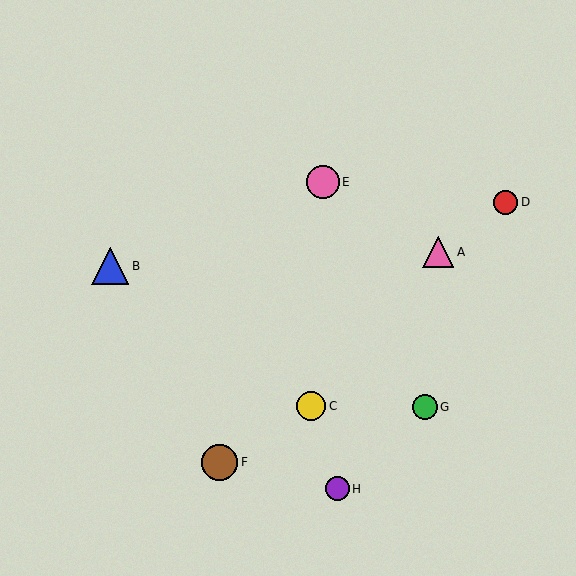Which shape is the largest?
The blue triangle (labeled B) is the largest.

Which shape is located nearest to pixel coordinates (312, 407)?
The yellow circle (labeled C) at (311, 406) is nearest to that location.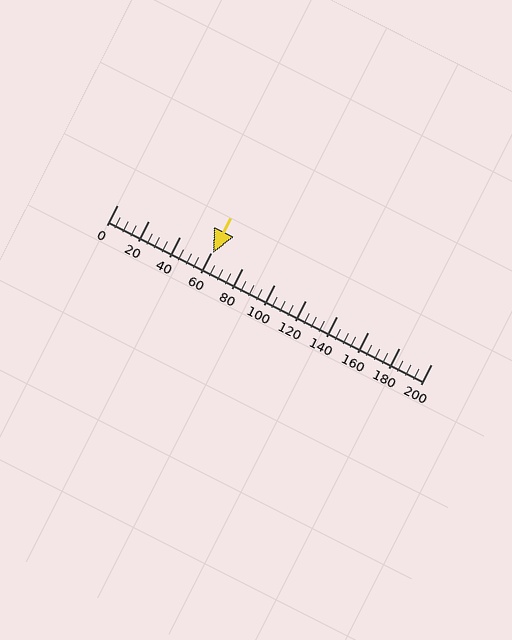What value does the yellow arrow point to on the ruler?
The yellow arrow points to approximately 61.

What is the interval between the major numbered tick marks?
The major tick marks are spaced 20 units apart.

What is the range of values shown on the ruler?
The ruler shows values from 0 to 200.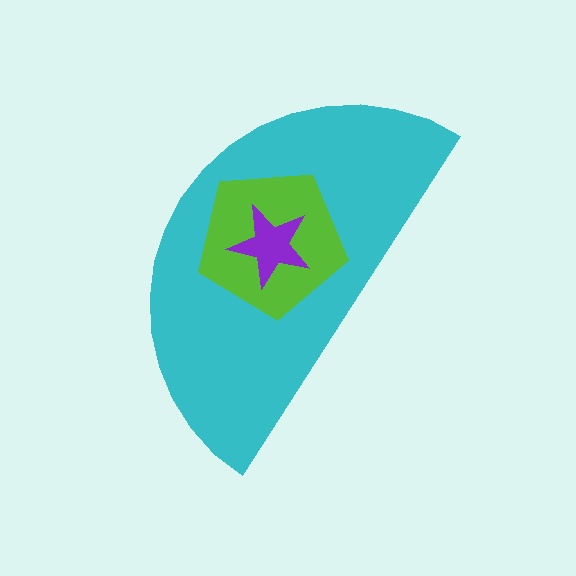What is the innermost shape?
The purple star.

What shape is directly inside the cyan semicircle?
The lime pentagon.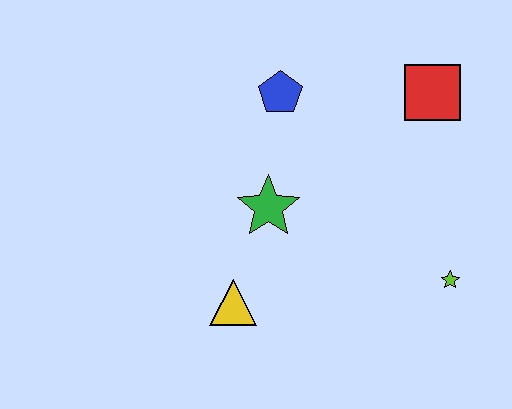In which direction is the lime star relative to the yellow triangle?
The lime star is to the right of the yellow triangle.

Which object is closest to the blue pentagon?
The green star is closest to the blue pentagon.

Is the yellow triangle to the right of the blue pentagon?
No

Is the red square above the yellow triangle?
Yes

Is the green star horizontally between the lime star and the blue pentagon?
No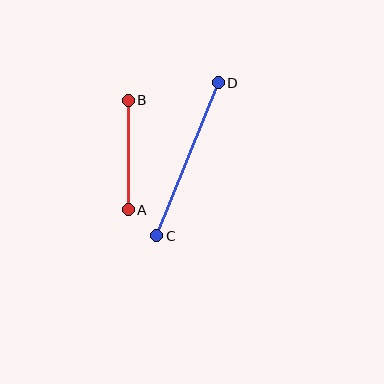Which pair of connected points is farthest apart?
Points C and D are farthest apart.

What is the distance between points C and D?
The distance is approximately 165 pixels.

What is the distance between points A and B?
The distance is approximately 110 pixels.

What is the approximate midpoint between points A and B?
The midpoint is at approximately (128, 155) pixels.